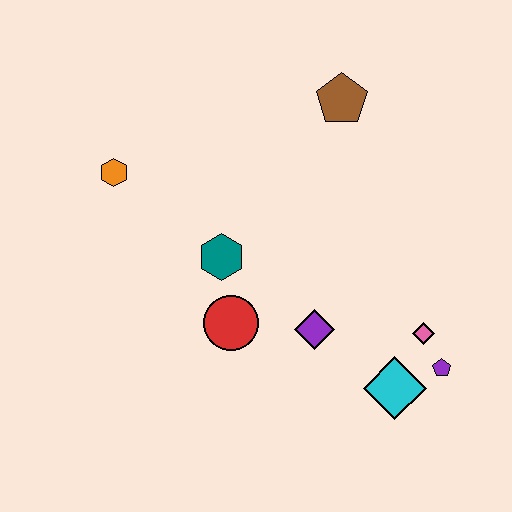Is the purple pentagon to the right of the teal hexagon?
Yes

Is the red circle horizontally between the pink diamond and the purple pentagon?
No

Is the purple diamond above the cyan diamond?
Yes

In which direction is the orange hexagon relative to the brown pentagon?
The orange hexagon is to the left of the brown pentagon.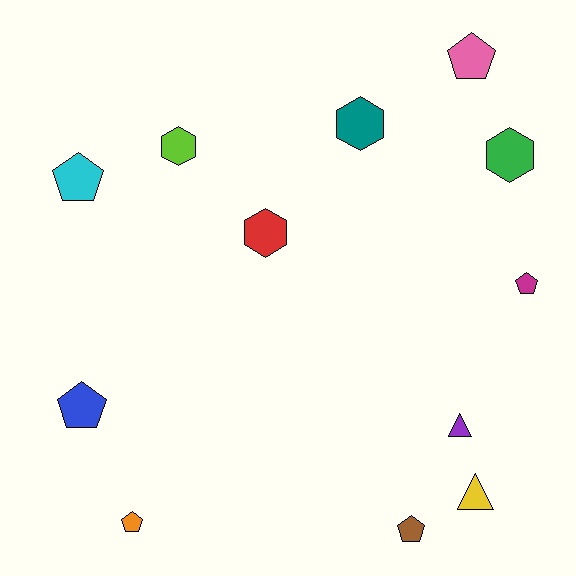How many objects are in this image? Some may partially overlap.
There are 12 objects.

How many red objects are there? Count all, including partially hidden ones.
There is 1 red object.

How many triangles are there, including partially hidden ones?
There are 2 triangles.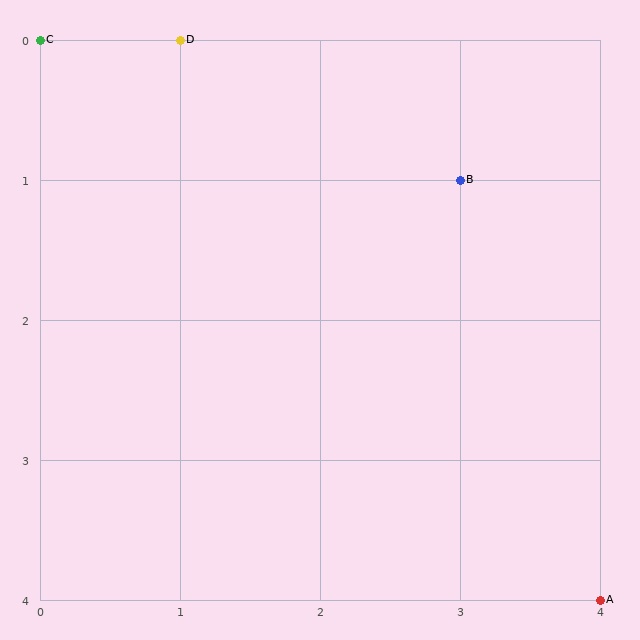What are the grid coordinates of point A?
Point A is at grid coordinates (4, 4).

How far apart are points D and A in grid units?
Points D and A are 3 columns and 4 rows apart (about 5.0 grid units diagonally).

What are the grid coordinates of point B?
Point B is at grid coordinates (3, 1).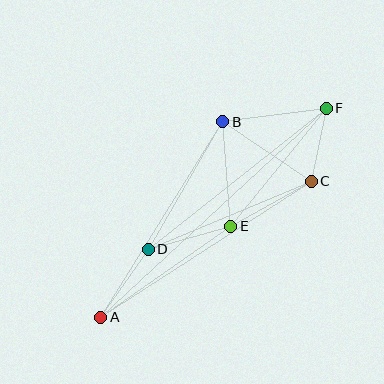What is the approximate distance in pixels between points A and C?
The distance between A and C is approximately 250 pixels.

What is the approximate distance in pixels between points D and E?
The distance between D and E is approximately 86 pixels.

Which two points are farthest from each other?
Points A and F are farthest from each other.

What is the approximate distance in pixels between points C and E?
The distance between C and E is approximately 92 pixels.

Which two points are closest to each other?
Points C and F are closest to each other.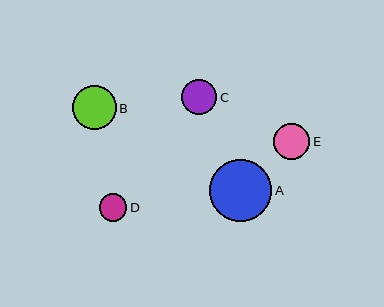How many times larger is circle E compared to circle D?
Circle E is approximately 1.3 times the size of circle D.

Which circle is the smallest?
Circle D is the smallest with a size of approximately 28 pixels.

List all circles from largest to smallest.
From largest to smallest: A, B, E, C, D.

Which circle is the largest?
Circle A is the largest with a size of approximately 62 pixels.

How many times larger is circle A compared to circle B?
Circle A is approximately 1.4 times the size of circle B.